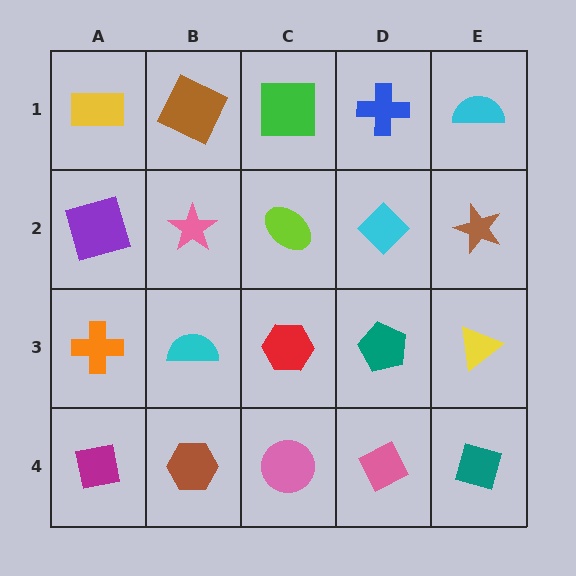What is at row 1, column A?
A yellow rectangle.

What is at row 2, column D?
A cyan diamond.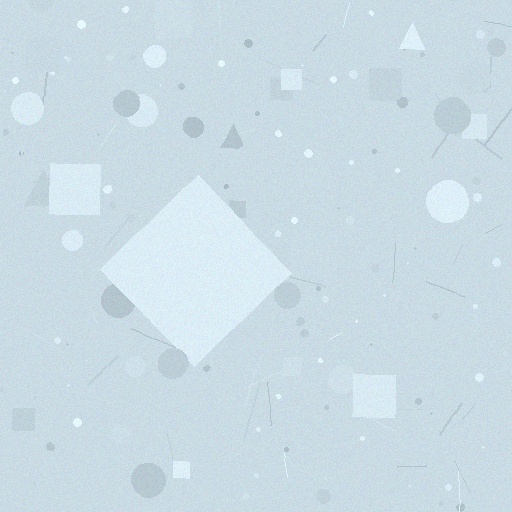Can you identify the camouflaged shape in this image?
The camouflaged shape is a diamond.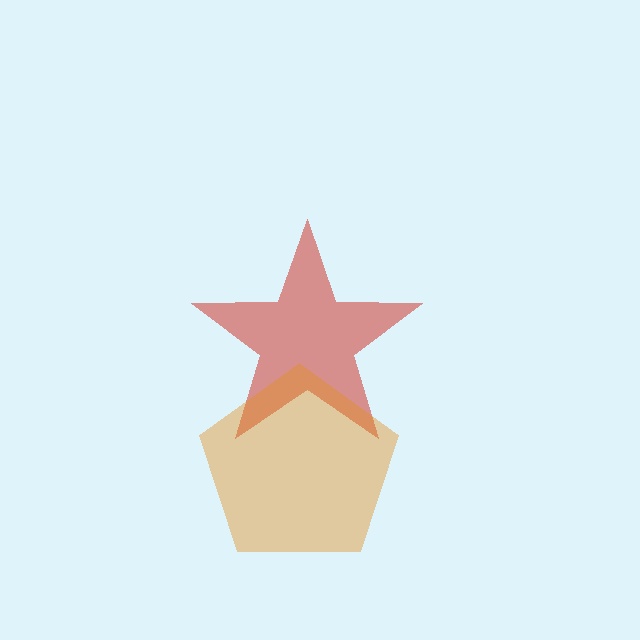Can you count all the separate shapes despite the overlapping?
Yes, there are 2 separate shapes.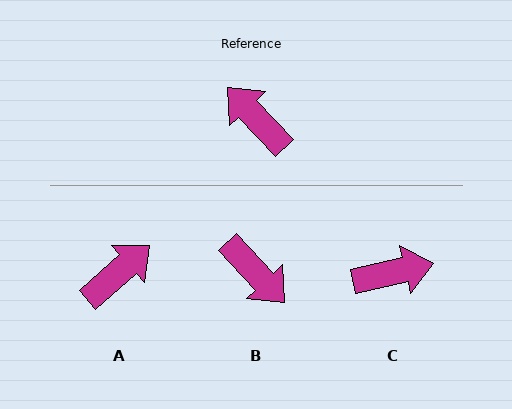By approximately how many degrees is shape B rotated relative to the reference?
Approximately 180 degrees clockwise.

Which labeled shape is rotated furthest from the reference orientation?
B, about 180 degrees away.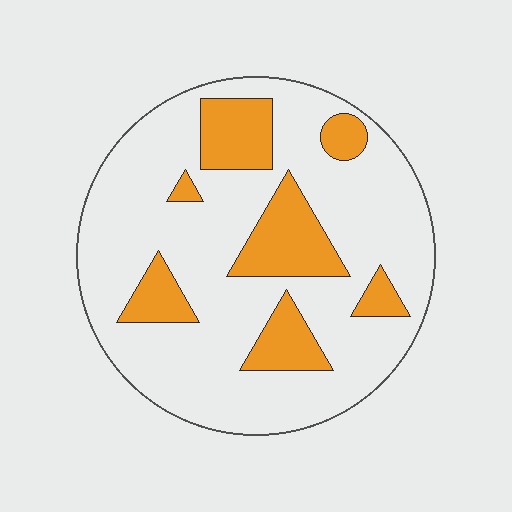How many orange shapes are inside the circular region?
7.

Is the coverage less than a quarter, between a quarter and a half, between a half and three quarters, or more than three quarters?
Less than a quarter.